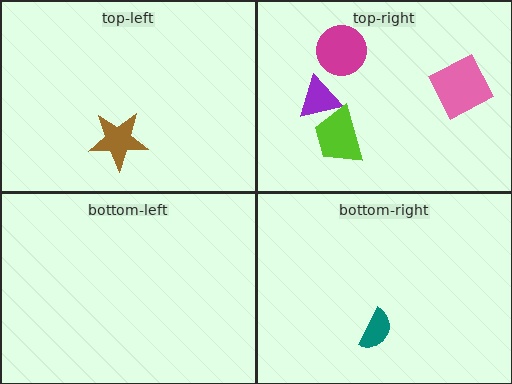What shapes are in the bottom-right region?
The teal semicircle.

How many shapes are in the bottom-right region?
1.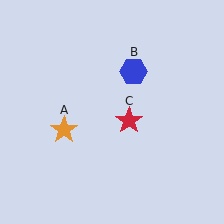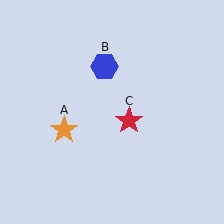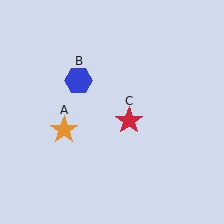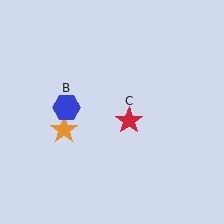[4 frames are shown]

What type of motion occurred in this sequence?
The blue hexagon (object B) rotated counterclockwise around the center of the scene.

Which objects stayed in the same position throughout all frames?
Orange star (object A) and red star (object C) remained stationary.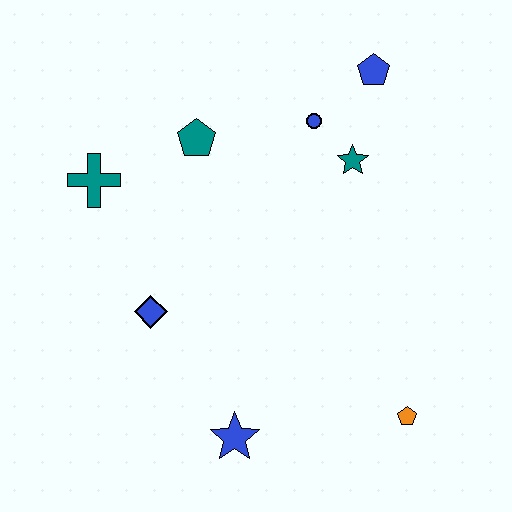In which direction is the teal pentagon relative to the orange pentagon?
The teal pentagon is above the orange pentagon.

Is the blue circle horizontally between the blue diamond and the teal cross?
No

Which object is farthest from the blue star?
The blue pentagon is farthest from the blue star.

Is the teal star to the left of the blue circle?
No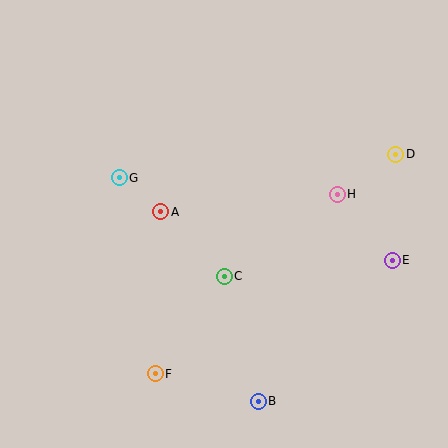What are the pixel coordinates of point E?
Point E is at (392, 260).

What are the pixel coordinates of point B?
Point B is at (258, 401).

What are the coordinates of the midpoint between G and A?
The midpoint between G and A is at (140, 195).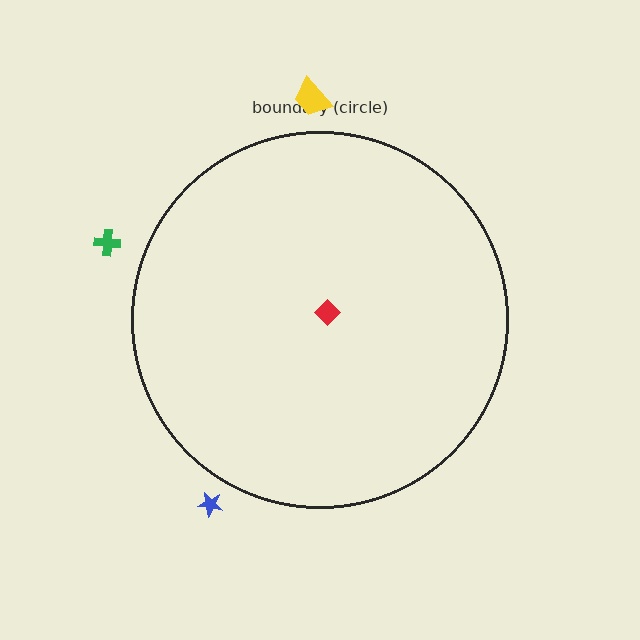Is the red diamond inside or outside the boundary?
Inside.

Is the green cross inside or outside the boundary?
Outside.